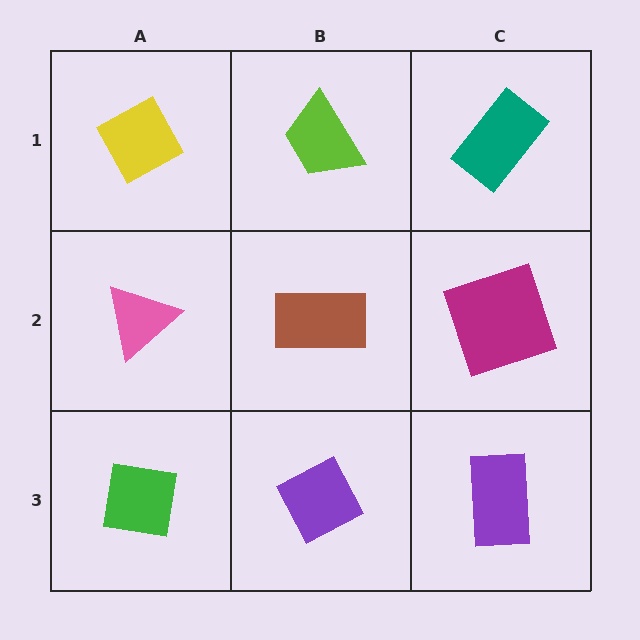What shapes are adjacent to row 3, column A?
A pink triangle (row 2, column A), a purple diamond (row 3, column B).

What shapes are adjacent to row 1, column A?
A pink triangle (row 2, column A), a lime trapezoid (row 1, column B).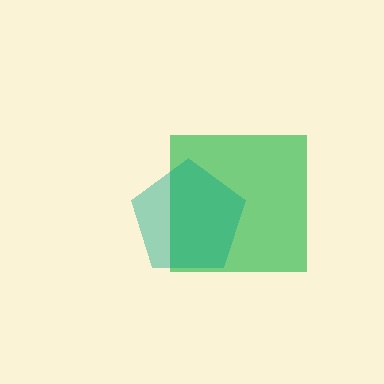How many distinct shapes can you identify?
There are 2 distinct shapes: a green square, a teal pentagon.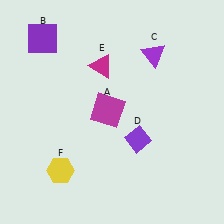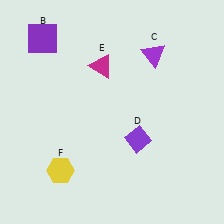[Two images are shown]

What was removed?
The magenta square (A) was removed in Image 2.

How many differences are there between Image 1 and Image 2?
There is 1 difference between the two images.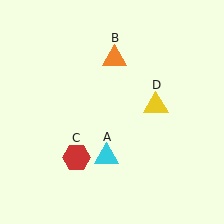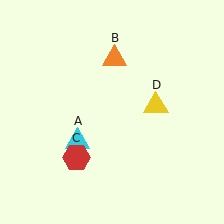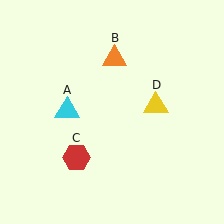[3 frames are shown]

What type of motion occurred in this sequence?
The cyan triangle (object A) rotated clockwise around the center of the scene.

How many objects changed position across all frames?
1 object changed position: cyan triangle (object A).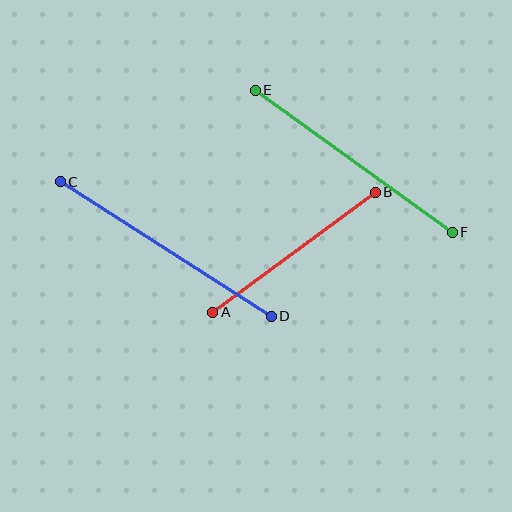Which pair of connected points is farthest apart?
Points C and D are farthest apart.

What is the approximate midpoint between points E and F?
The midpoint is at approximately (354, 161) pixels.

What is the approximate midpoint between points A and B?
The midpoint is at approximately (294, 252) pixels.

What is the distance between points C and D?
The distance is approximately 250 pixels.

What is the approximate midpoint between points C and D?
The midpoint is at approximately (166, 249) pixels.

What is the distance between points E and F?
The distance is approximately 243 pixels.